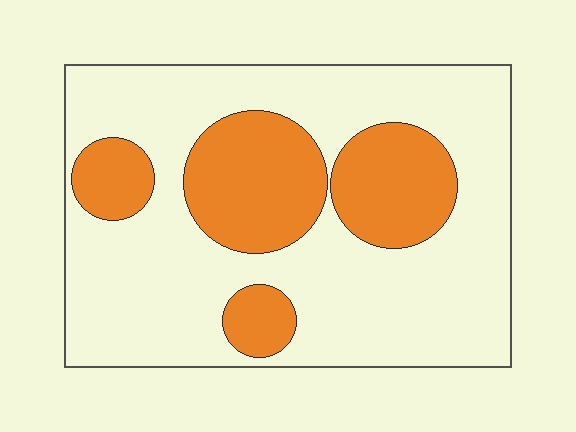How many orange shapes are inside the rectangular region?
4.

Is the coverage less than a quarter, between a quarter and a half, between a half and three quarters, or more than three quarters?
Between a quarter and a half.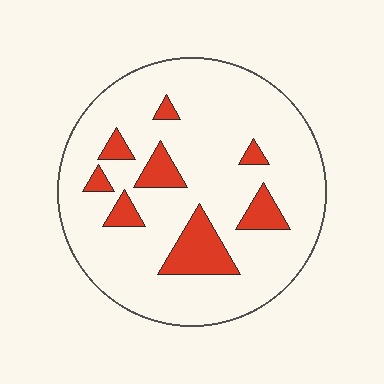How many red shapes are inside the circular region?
8.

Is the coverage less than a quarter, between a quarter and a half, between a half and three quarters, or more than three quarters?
Less than a quarter.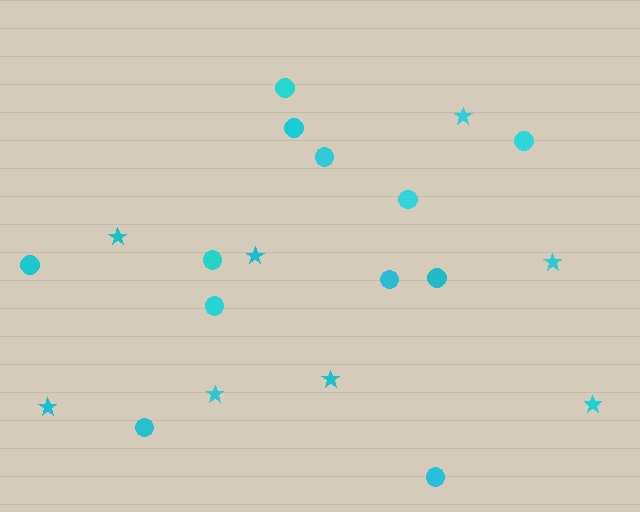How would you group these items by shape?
There are 2 groups: one group of stars (8) and one group of circles (12).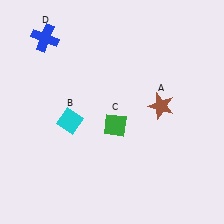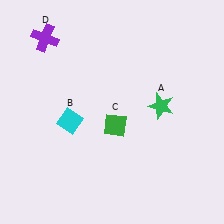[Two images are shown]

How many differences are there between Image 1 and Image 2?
There are 2 differences between the two images.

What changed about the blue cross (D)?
In Image 1, D is blue. In Image 2, it changed to purple.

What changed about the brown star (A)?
In Image 1, A is brown. In Image 2, it changed to green.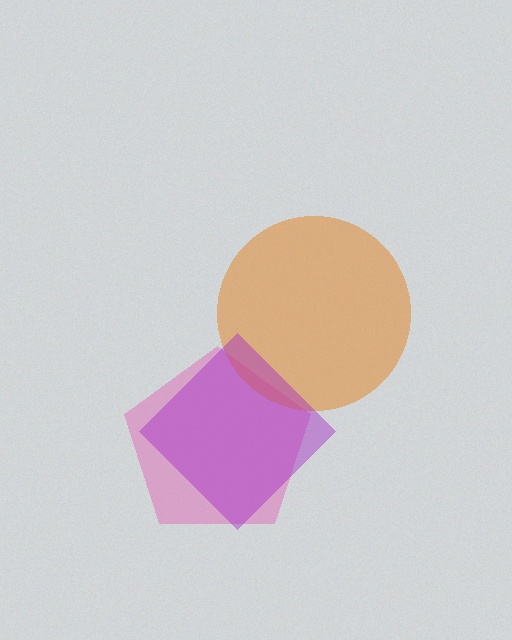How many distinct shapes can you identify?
There are 3 distinct shapes: a pink pentagon, an orange circle, a purple diamond.